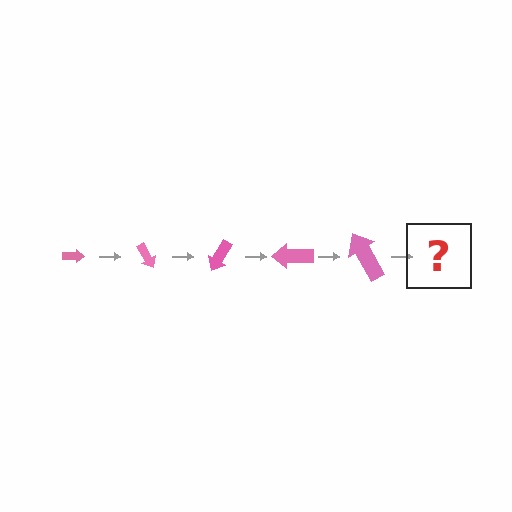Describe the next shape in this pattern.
It should be an arrow, larger than the previous one and rotated 300 degrees from the start.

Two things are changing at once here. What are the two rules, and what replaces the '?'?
The two rules are that the arrow grows larger each step and it rotates 60 degrees each step. The '?' should be an arrow, larger than the previous one and rotated 300 degrees from the start.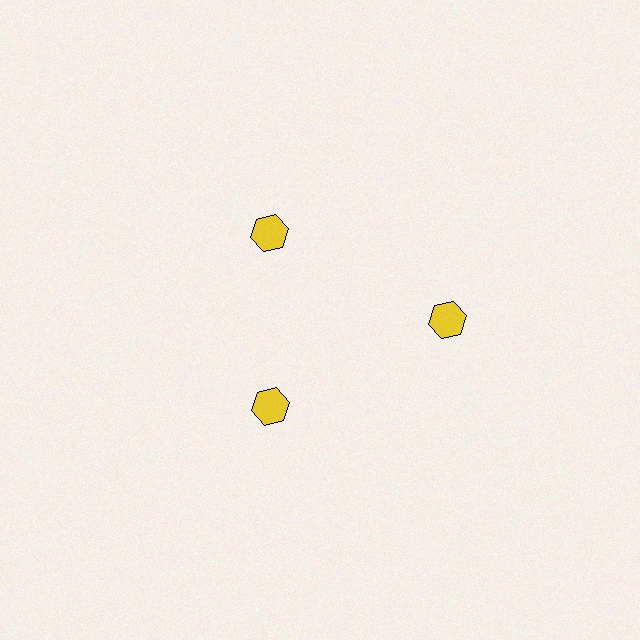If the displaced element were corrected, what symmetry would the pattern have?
It would have 3-fold rotational symmetry — the pattern would map onto itself every 120 degrees.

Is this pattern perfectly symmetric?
No. The 3 yellow hexagons are arranged in a ring, but one element near the 3 o'clock position is pushed outward from the center, breaking the 3-fold rotational symmetry.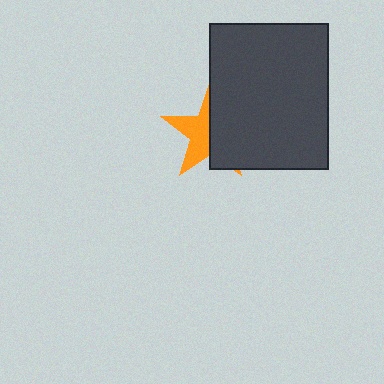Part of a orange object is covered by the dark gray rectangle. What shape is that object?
It is a star.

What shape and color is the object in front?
The object in front is a dark gray rectangle.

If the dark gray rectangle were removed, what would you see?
You would see the complete orange star.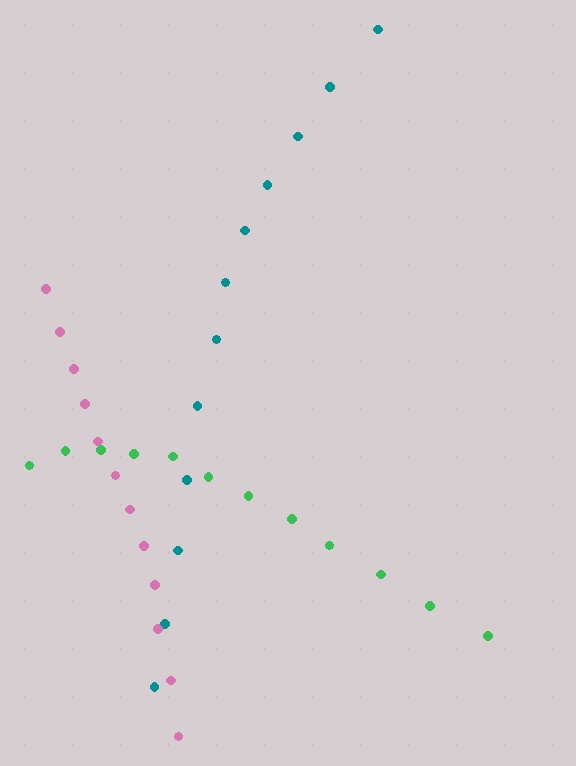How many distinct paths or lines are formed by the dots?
There are 3 distinct paths.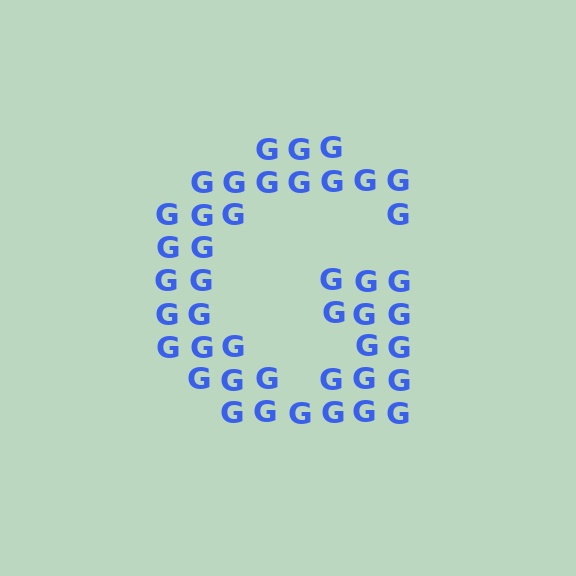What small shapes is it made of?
It is made of small letter G's.